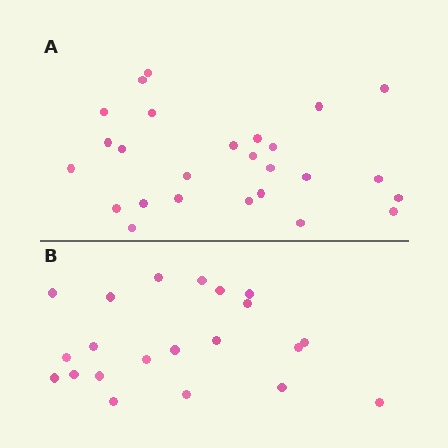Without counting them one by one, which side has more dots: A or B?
Region A (the top region) has more dots.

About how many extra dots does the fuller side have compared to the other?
Region A has about 5 more dots than region B.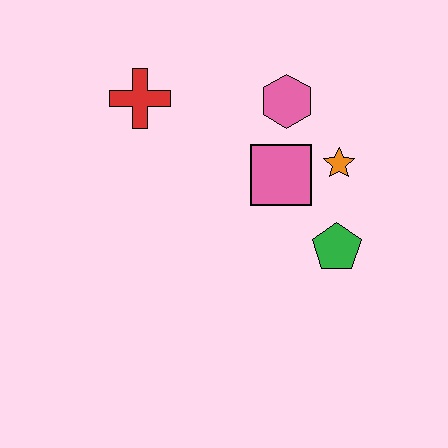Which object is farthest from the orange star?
The red cross is farthest from the orange star.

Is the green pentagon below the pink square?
Yes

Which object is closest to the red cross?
The pink hexagon is closest to the red cross.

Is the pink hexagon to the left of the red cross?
No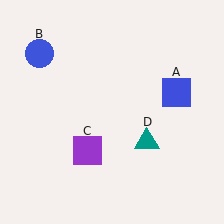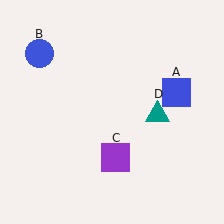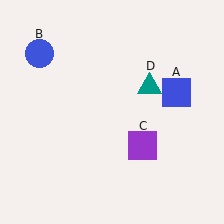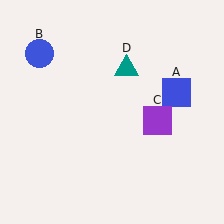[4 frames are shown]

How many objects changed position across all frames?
2 objects changed position: purple square (object C), teal triangle (object D).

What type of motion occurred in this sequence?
The purple square (object C), teal triangle (object D) rotated counterclockwise around the center of the scene.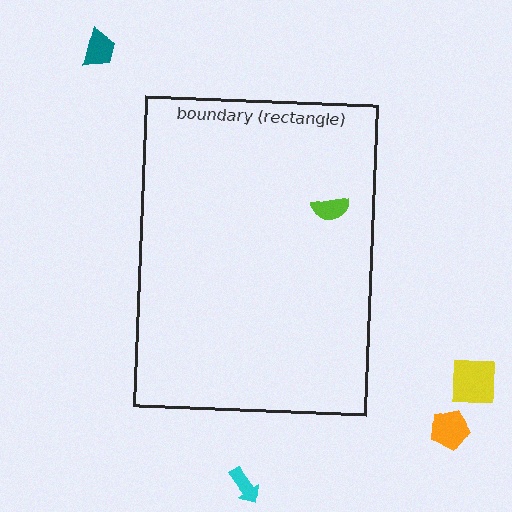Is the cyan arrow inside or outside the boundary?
Outside.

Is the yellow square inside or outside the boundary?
Outside.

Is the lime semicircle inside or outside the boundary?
Inside.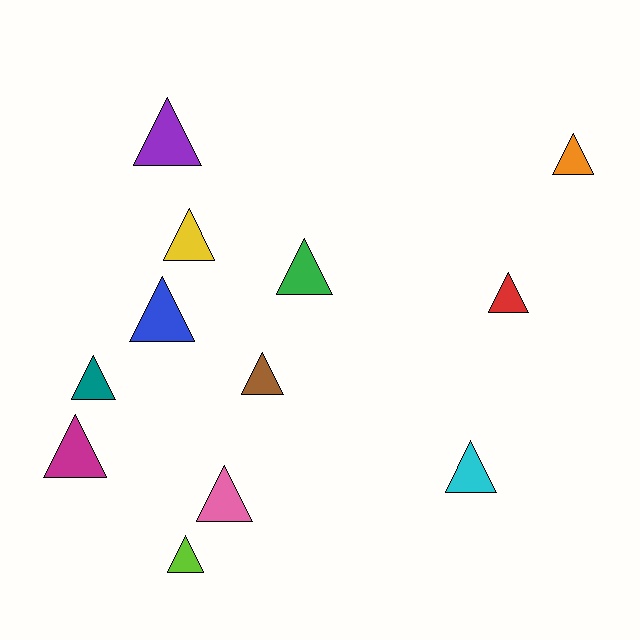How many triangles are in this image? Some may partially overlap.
There are 12 triangles.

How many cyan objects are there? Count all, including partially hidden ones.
There is 1 cyan object.